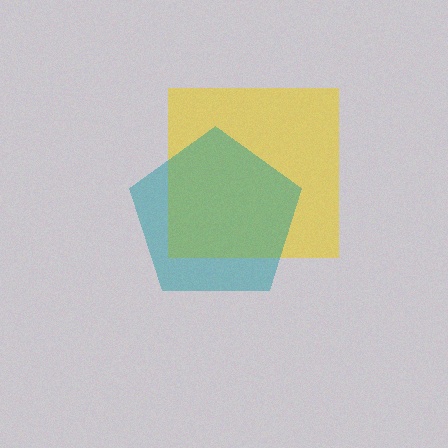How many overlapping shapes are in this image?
There are 2 overlapping shapes in the image.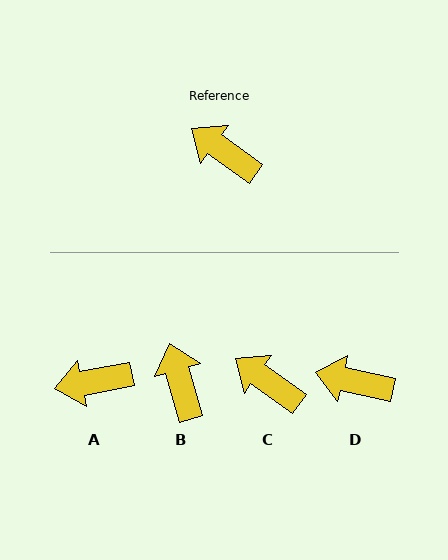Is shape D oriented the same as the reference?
No, it is off by about 24 degrees.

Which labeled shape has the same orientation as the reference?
C.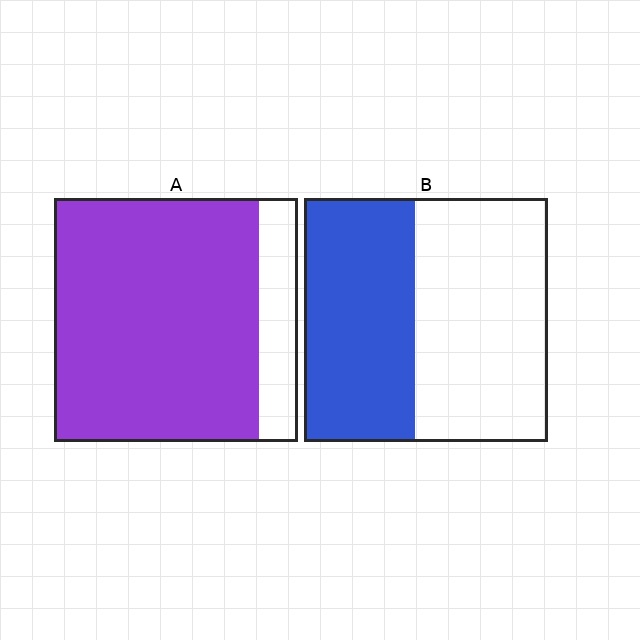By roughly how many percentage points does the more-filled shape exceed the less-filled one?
By roughly 40 percentage points (A over B).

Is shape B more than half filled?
No.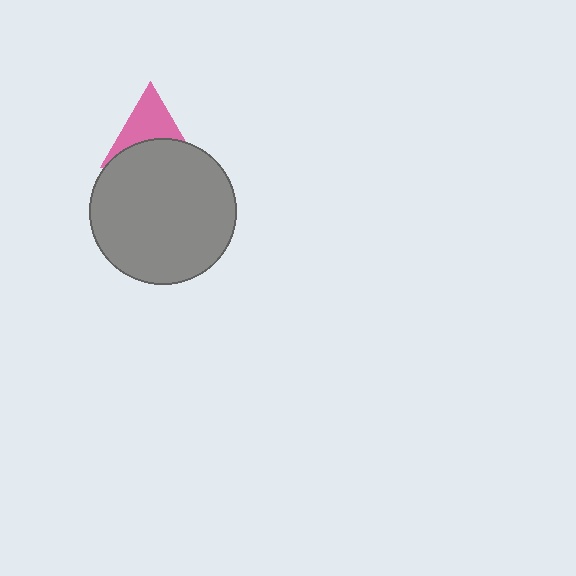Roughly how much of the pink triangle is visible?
About half of it is visible (roughly 53%).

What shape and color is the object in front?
The object in front is a gray circle.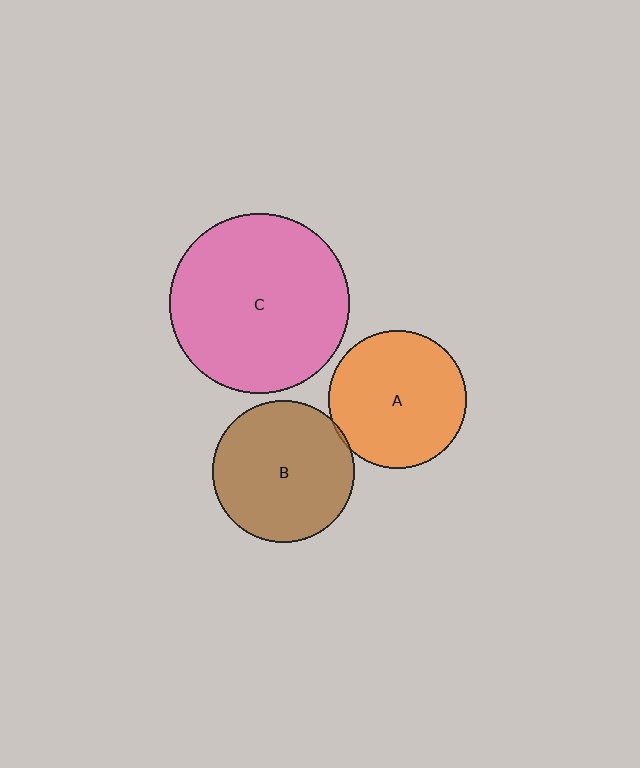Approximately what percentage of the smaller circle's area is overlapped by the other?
Approximately 5%.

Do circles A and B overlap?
Yes.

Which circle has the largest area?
Circle C (pink).